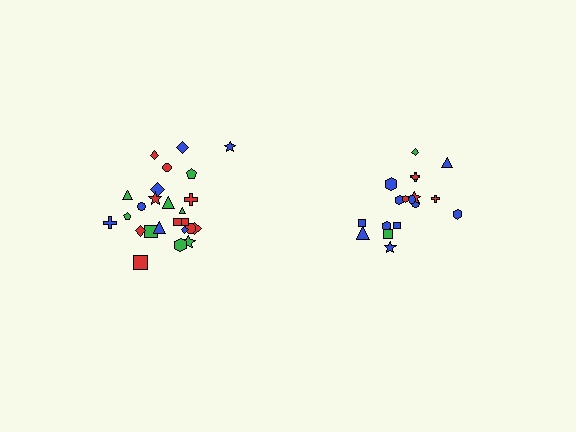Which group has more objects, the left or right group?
The left group.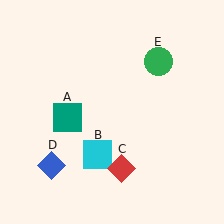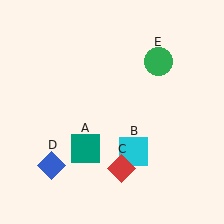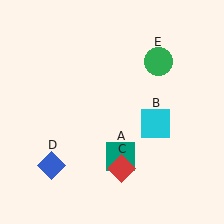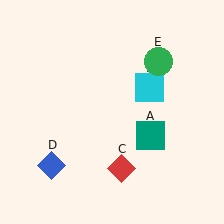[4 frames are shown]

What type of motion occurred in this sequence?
The teal square (object A), cyan square (object B) rotated counterclockwise around the center of the scene.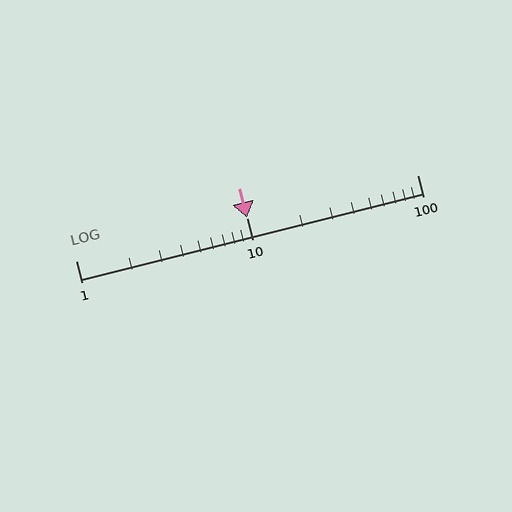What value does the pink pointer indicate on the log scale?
The pointer indicates approximately 10.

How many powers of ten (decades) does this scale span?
The scale spans 2 decades, from 1 to 100.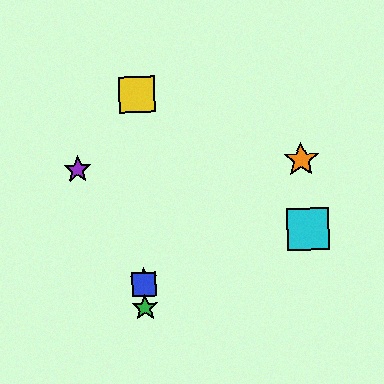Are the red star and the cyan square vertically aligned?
No, the red star is at x≈144 and the cyan square is at x≈308.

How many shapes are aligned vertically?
4 shapes (the red star, the blue square, the green star, the yellow square) are aligned vertically.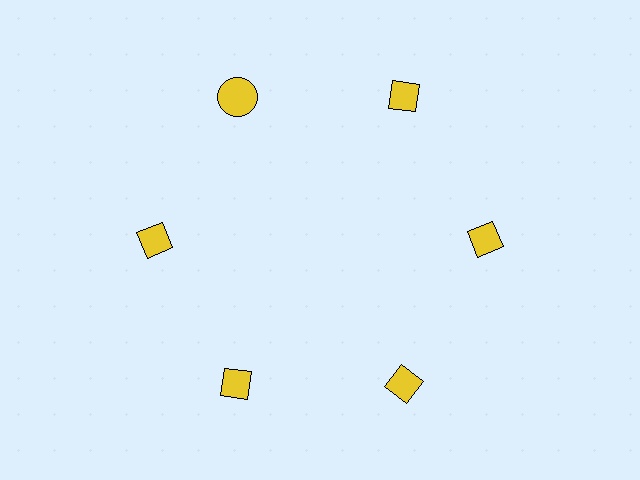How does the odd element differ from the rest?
It has a different shape: circle instead of diamond.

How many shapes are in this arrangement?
There are 6 shapes arranged in a ring pattern.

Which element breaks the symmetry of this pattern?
The yellow circle at roughly the 11 o'clock position breaks the symmetry. All other shapes are yellow diamonds.